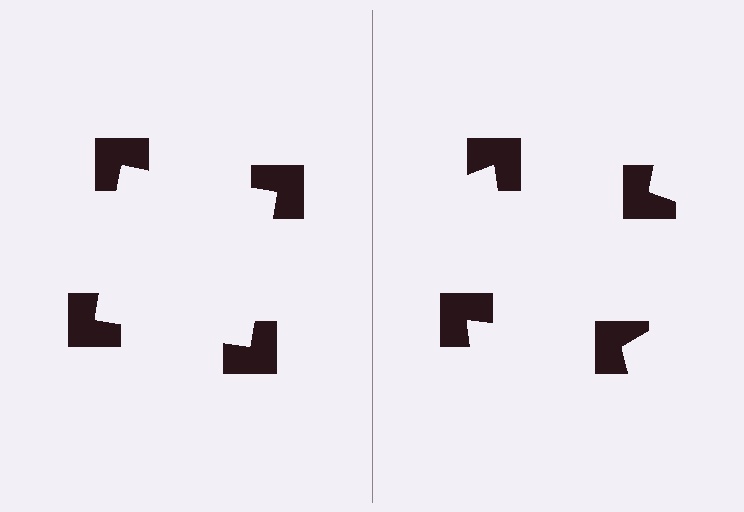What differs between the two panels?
The notched squares are positioned identically on both sides; only the wedge orientations differ. On the left they align to a square; on the right they are misaligned.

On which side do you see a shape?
An illusory square appears on the left side. On the right side the wedge cuts are rotated, so no coherent shape forms.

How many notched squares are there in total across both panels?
8 — 4 on each side.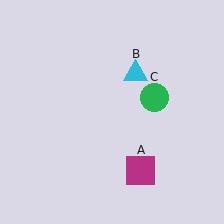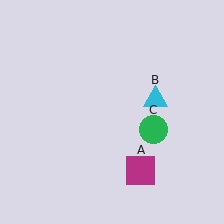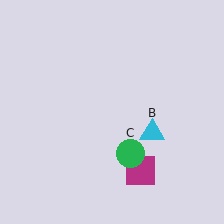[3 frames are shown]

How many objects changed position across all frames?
2 objects changed position: cyan triangle (object B), green circle (object C).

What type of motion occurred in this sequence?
The cyan triangle (object B), green circle (object C) rotated clockwise around the center of the scene.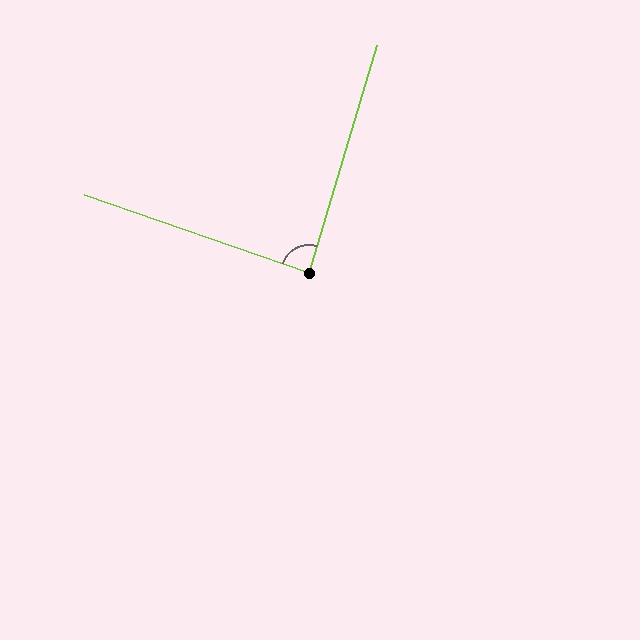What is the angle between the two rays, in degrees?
Approximately 88 degrees.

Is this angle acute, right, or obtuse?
It is approximately a right angle.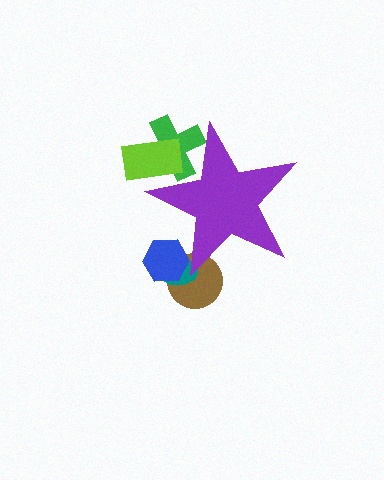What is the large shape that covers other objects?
A purple star.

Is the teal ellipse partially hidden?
Yes, the teal ellipse is partially hidden behind the purple star.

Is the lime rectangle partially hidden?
Yes, the lime rectangle is partially hidden behind the purple star.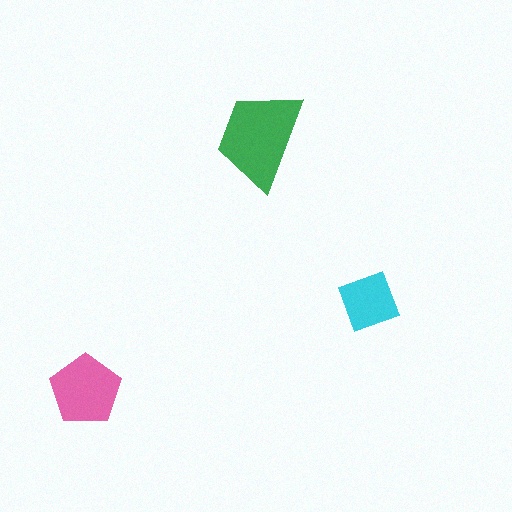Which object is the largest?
The green trapezoid.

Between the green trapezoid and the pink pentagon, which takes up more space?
The green trapezoid.